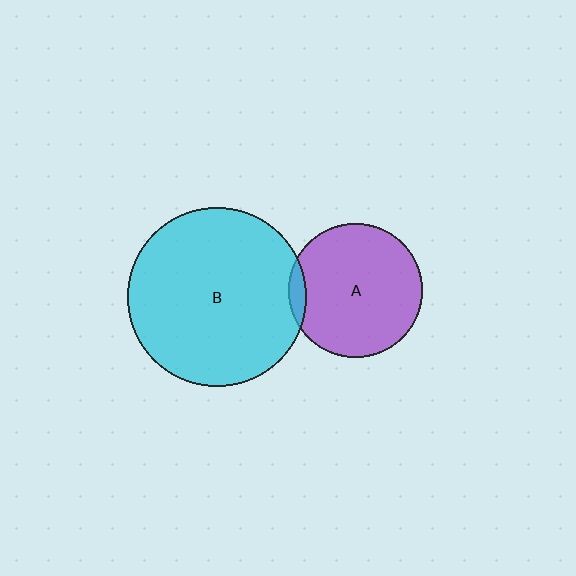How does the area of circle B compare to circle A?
Approximately 1.8 times.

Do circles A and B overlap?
Yes.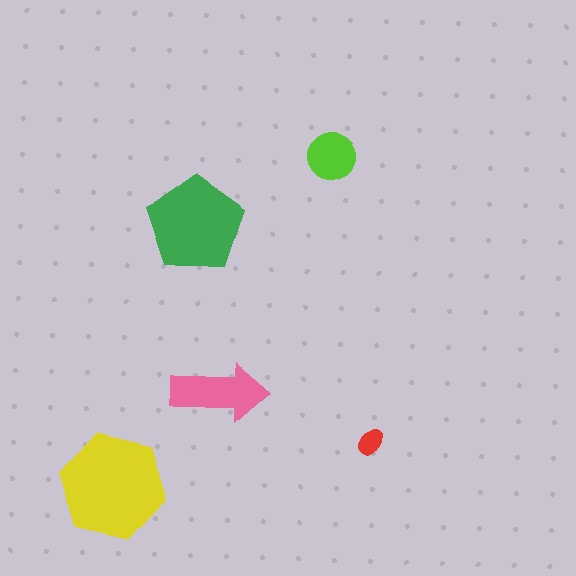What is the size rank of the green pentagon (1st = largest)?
2nd.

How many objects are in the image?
There are 5 objects in the image.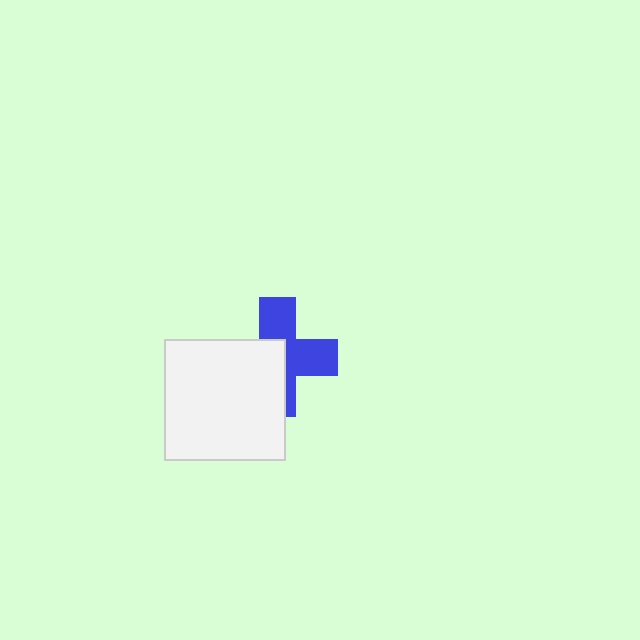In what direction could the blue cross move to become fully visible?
The blue cross could move toward the upper-right. That would shift it out from behind the white square entirely.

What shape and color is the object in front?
The object in front is a white square.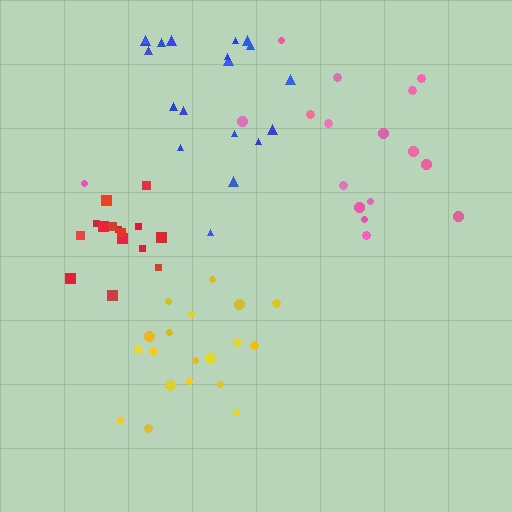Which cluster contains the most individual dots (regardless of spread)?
Yellow (19).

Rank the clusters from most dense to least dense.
red, yellow, blue, pink.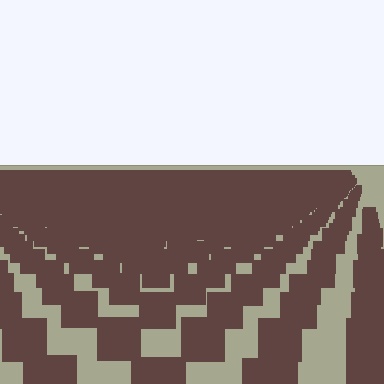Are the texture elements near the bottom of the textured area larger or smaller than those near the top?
Larger. Near the bottom, elements are closer to the viewer and appear at a bigger on-screen size.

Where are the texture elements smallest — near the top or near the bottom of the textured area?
Near the top.